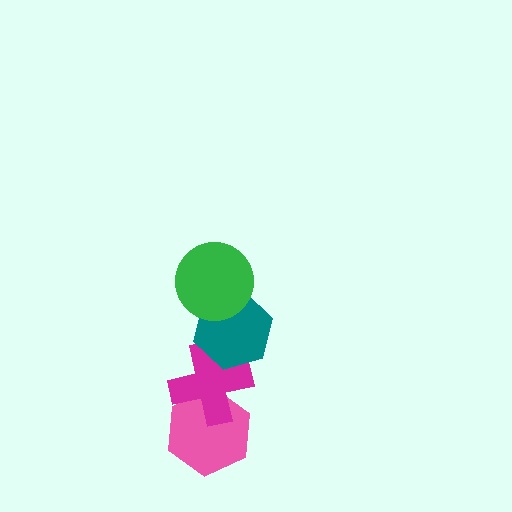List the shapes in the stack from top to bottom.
From top to bottom: the green circle, the teal hexagon, the magenta cross, the pink hexagon.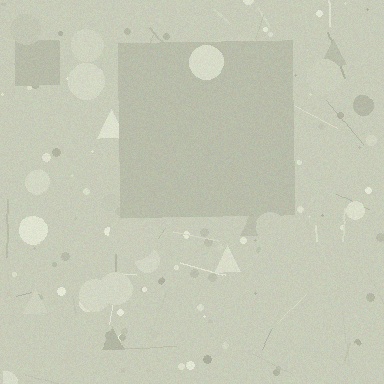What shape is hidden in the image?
A square is hidden in the image.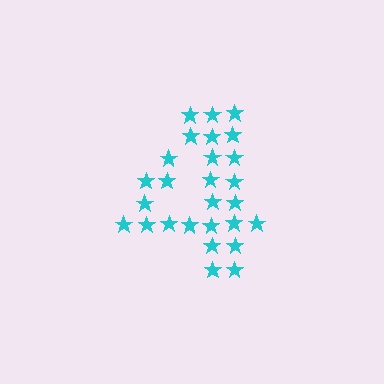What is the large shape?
The large shape is the digit 4.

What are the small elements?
The small elements are stars.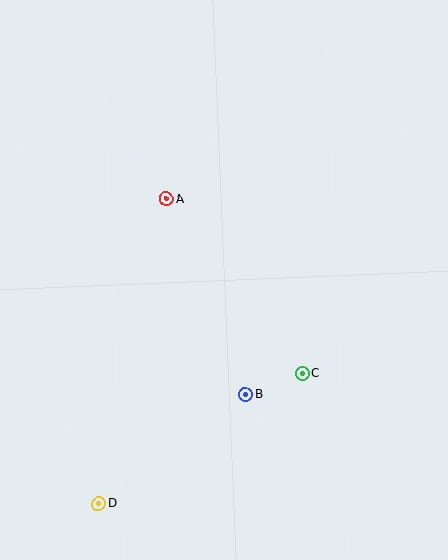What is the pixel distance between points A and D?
The distance between A and D is 312 pixels.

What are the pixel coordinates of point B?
Point B is at (246, 394).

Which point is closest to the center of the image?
Point A at (166, 199) is closest to the center.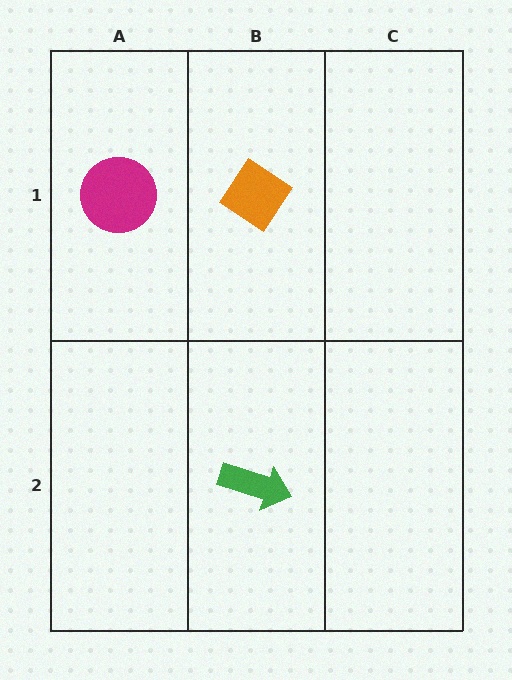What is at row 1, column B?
An orange diamond.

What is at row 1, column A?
A magenta circle.